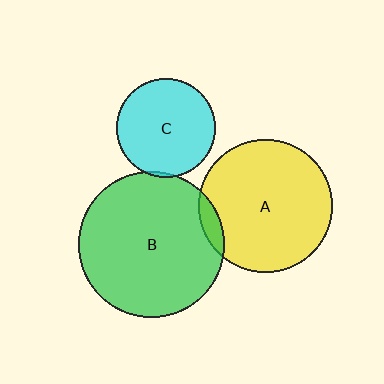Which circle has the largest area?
Circle B (green).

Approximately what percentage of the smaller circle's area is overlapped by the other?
Approximately 5%.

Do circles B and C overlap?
Yes.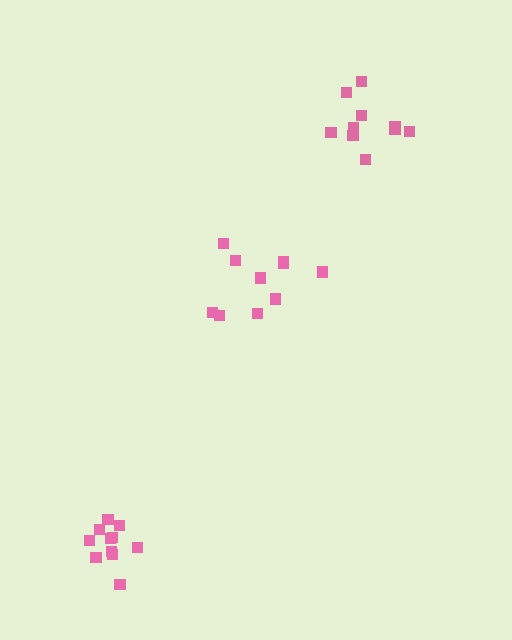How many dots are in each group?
Group 1: 11 dots, Group 2: 10 dots, Group 3: 10 dots (31 total).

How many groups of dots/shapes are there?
There are 3 groups.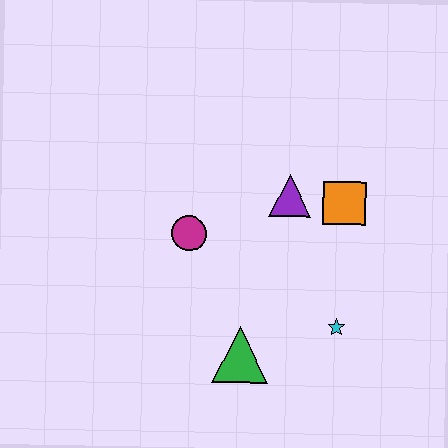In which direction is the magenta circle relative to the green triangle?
The magenta circle is above the green triangle.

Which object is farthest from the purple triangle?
The green triangle is farthest from the purple triangle.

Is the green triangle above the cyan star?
No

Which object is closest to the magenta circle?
The purple triangle is closest to the magenta circle.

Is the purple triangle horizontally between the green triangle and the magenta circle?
No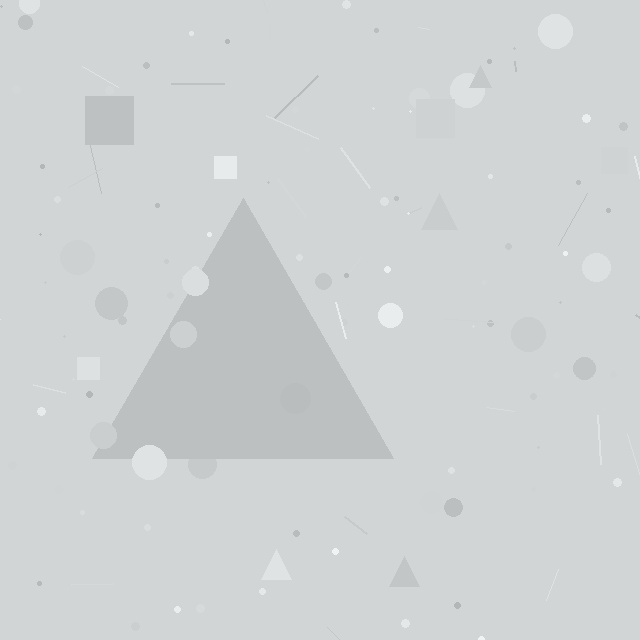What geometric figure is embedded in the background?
A triangle is embedded in the background.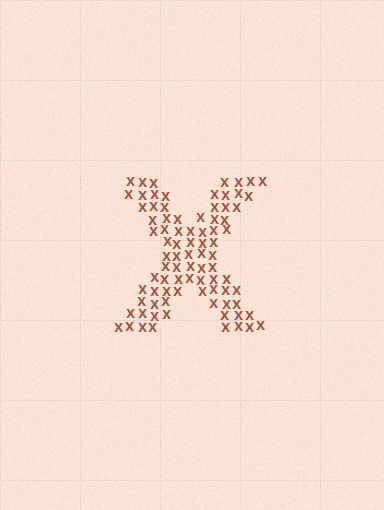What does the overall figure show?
The overall figure shows the letter X.